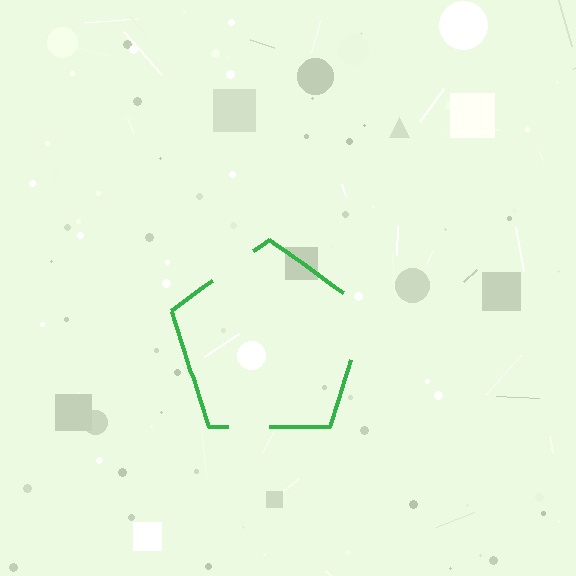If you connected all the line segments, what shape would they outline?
They would outline a pentagon.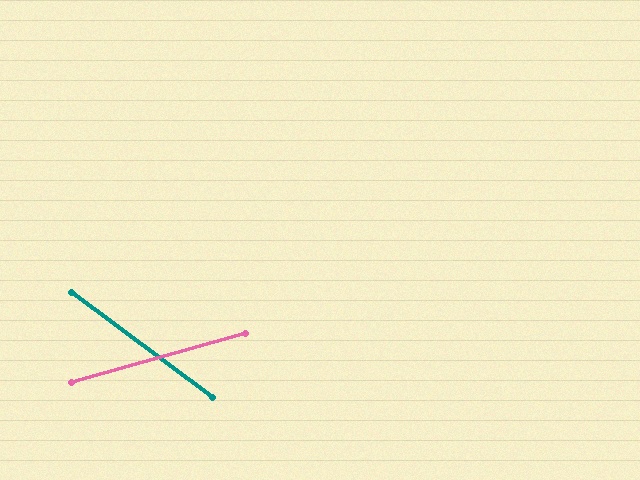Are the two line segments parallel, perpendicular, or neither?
Neither parallel nor perpendicular — they differ by about 52°.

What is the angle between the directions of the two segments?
Approximately 52 degrees.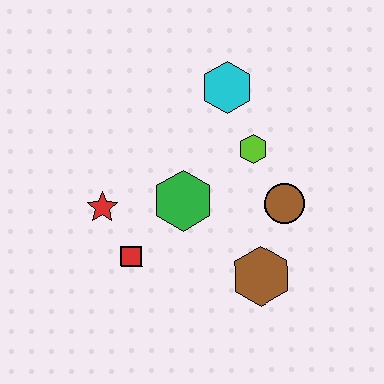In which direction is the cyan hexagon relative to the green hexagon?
The cyan hexagon is above the green hexagon.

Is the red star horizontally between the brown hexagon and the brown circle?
No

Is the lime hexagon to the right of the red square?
Yes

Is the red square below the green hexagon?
Yes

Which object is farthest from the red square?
The cyan hexagon is farthest from the red square.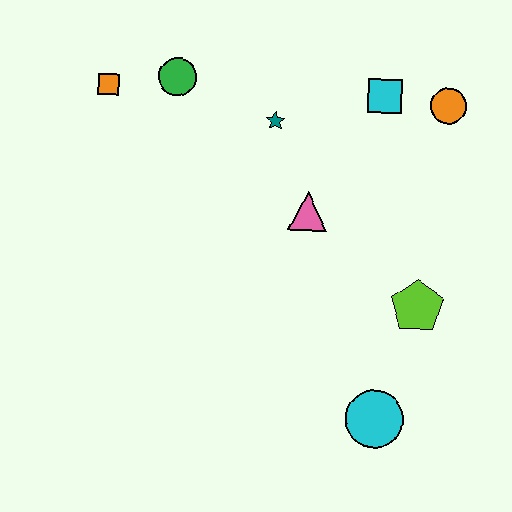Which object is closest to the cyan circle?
The lime pentagon is closest to the cyan circle.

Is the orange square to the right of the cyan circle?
No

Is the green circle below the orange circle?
No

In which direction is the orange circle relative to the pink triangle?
The orange circle is to the right of the pink triangle.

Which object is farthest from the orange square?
The cyan circle is farthest from the orange square.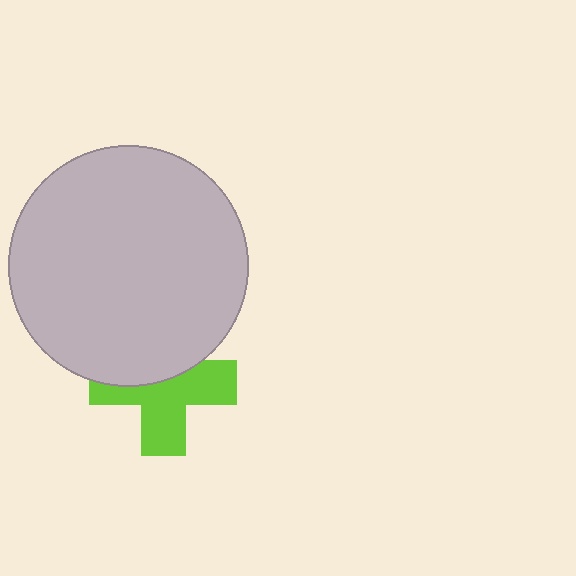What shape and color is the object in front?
The object in front is a light gray circle.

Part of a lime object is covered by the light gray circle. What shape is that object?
It is a cross.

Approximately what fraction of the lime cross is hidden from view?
Roughly 41% of the lime cross is hidden behind the light gray circle.